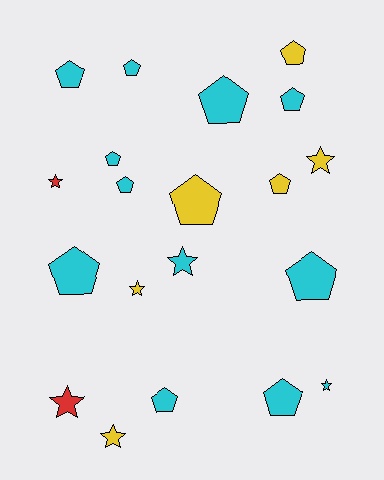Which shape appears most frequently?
Pentagon, with 13 objects.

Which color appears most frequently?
Cyan, with 12 objects.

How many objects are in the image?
There are 20 objects.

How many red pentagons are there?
There are no red pentagons.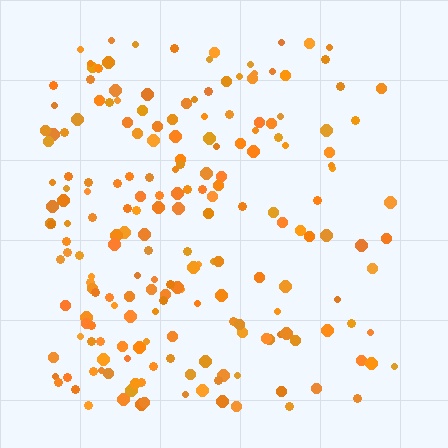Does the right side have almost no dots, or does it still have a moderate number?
Still a moderate number, just noticeably fewer than the left.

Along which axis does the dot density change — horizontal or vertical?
Horizontal.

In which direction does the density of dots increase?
From right to left, with the left side densest.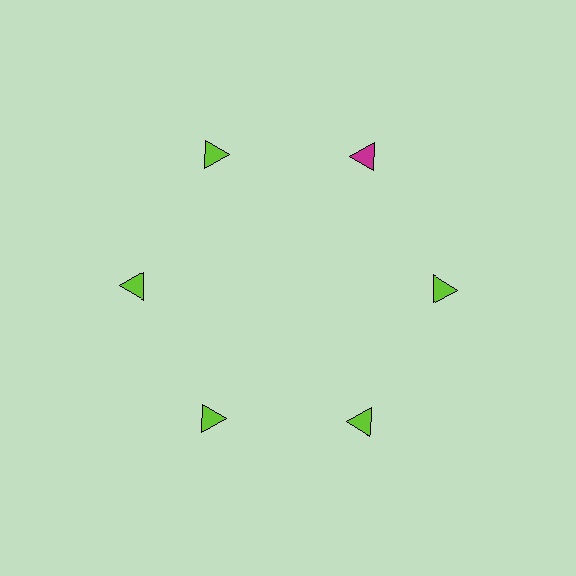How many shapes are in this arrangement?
There are 6 shapes arranged in a ring pattern.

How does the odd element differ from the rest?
It has a different color: magenta instead of lime.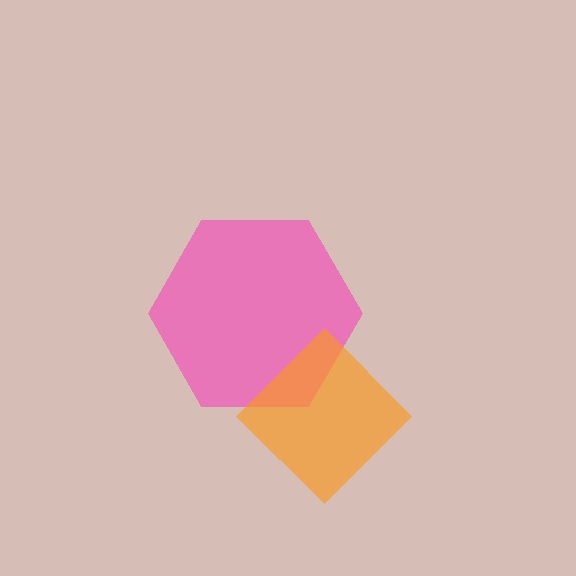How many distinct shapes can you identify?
There are 2 distinct shapes: a pink hexagon, an orange diamond.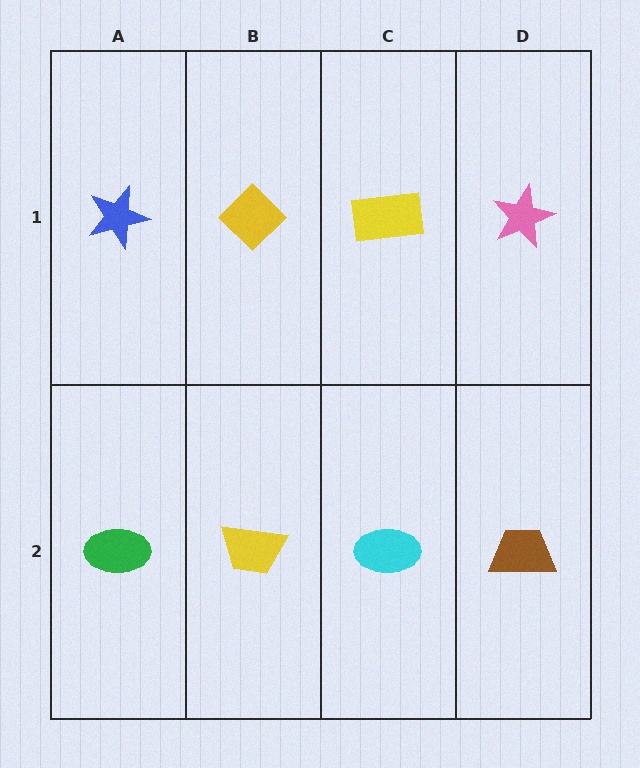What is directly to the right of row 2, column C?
A brown trapezoid.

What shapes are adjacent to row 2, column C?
A yellow rectangle (row 1, column C), a yellow trapezoid (row 2, column B), a brown trapezoid (row 2, column D).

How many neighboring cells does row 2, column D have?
2.